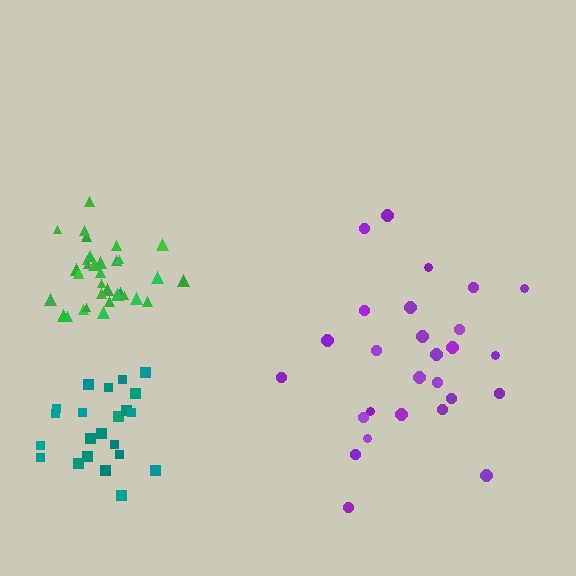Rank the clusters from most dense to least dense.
green, teal, purple.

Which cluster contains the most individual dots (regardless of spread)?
Green (35).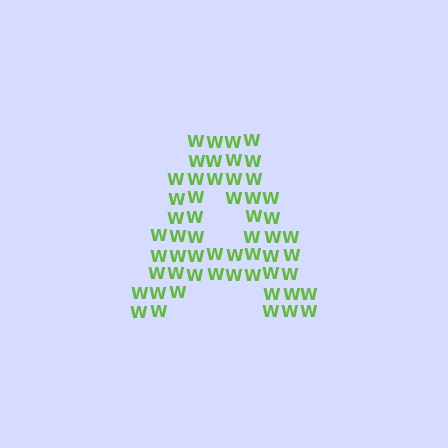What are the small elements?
The small elements are letter W's.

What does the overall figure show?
The overall figure shows the letter A.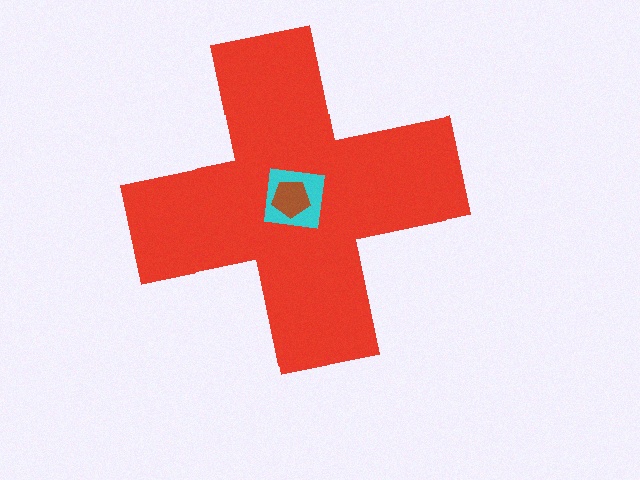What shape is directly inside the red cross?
The cyan square.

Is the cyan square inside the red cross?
Yes.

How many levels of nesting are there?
3.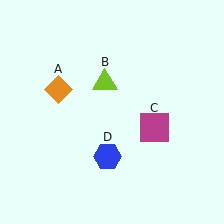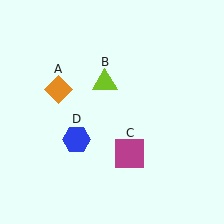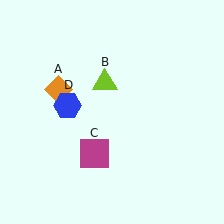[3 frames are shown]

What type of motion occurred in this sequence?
The magenta square (object C), blue hexagon (object D) rotated clockwise around the center of the scene.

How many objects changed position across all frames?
2 objects changed position: magenta square (object C), blue hexagon (object D).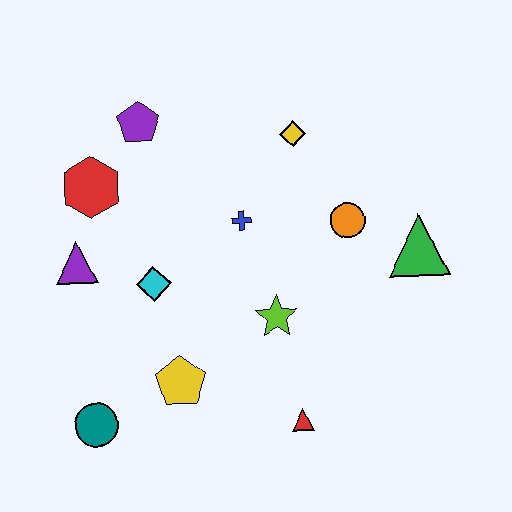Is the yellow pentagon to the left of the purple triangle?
No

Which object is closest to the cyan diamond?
The purple triangle is closest to the cyan diamond.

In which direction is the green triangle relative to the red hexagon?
The green triangle is to the right of the red hexagon.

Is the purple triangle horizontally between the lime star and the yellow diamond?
No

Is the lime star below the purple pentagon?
Yes